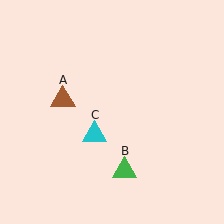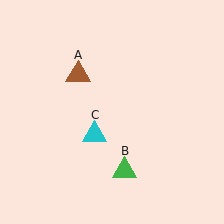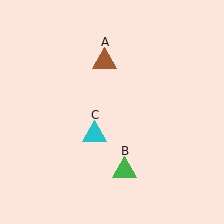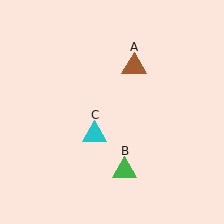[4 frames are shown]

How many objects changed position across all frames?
1 object changed position: brown triangle (object A).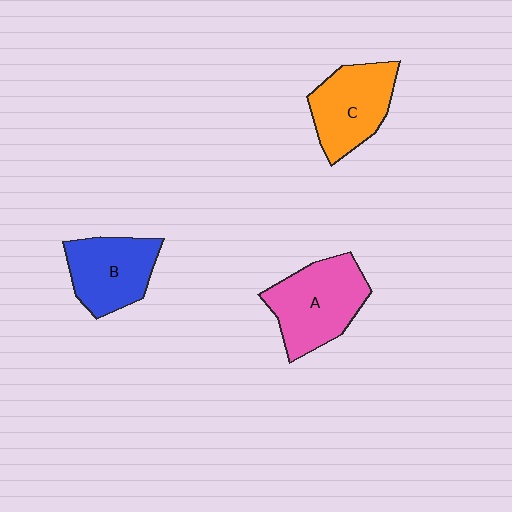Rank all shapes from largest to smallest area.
From largest to smallest: A (pink), C (orange), B (blue).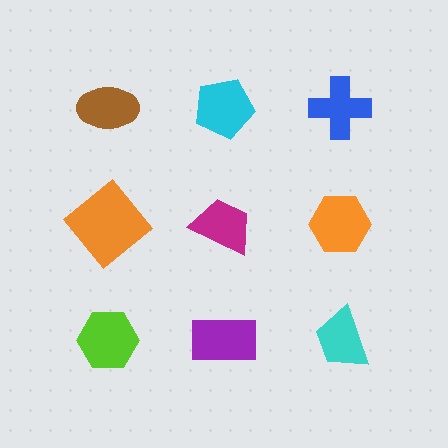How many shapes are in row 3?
3 shapes.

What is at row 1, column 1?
A brown ellipse.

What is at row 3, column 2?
A purple rectangle.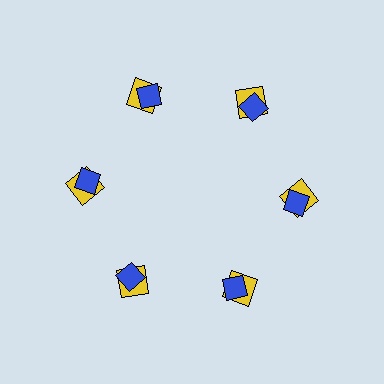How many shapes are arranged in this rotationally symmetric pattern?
There are 12 shapes, arranged in 6 groups of 2.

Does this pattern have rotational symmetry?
Yes, this pattern has 6-fold rotational symmetry. It looks the same after rotating 60 degrees around the center.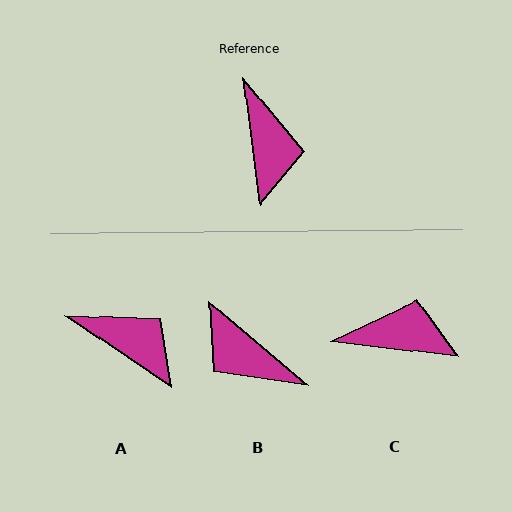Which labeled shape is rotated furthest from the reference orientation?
B, about 137 degrees away.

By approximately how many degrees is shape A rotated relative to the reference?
Approximately 49 degrees counter-clockwise.